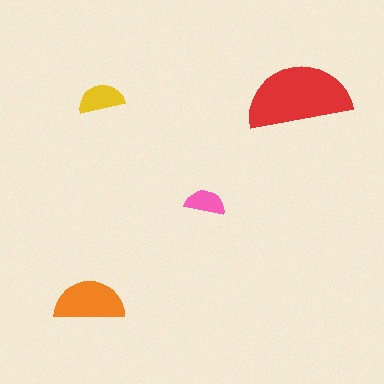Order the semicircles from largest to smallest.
the red one, the orange one, the yellow one, the pink one.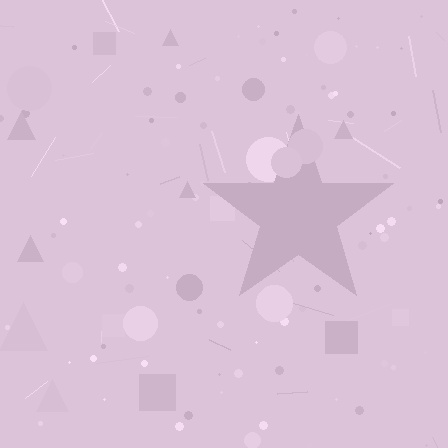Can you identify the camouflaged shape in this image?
The camouflaged shape is a star.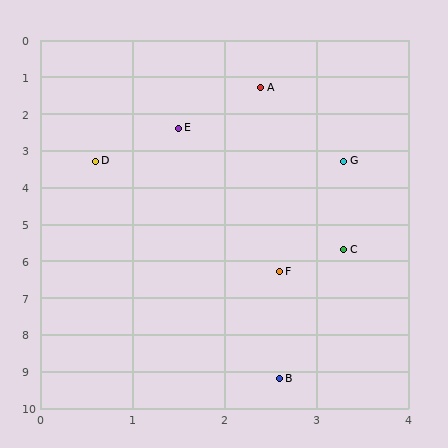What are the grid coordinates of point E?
Point E is at approximately (1.5, 2.4).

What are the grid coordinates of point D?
Point D is at approximately (0.6, 3.3).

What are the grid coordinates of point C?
Point C is at approximately (3.3, 5.7).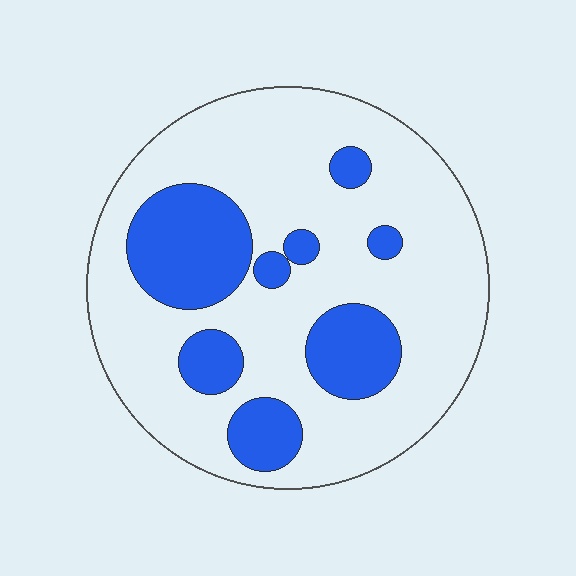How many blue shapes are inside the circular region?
8.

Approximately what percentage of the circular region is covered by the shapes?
Approximately 25%.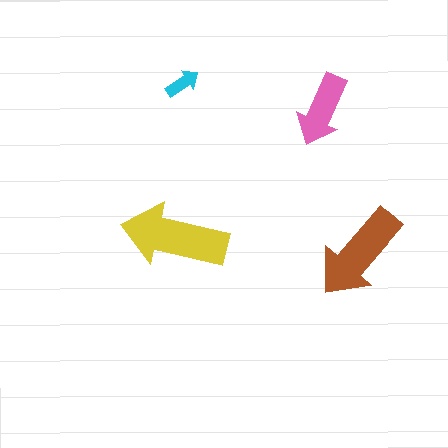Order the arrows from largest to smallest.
the yellow one, the brown one, the pink one, the cyan one.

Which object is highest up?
The cyan arrow is topmost.